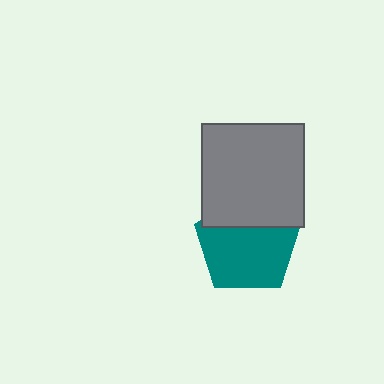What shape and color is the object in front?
The object in front is a gray square.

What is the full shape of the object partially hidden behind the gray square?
The partially hidden object is a teal pentagon.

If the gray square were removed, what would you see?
You would see the complete teal pentagon.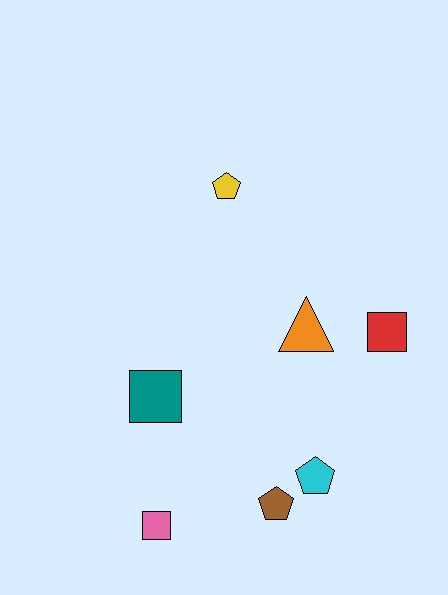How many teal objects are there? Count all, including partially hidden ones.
There is 1 teal object.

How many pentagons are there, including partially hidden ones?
There are 3 pentagons.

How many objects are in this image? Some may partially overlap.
There are 7 objects.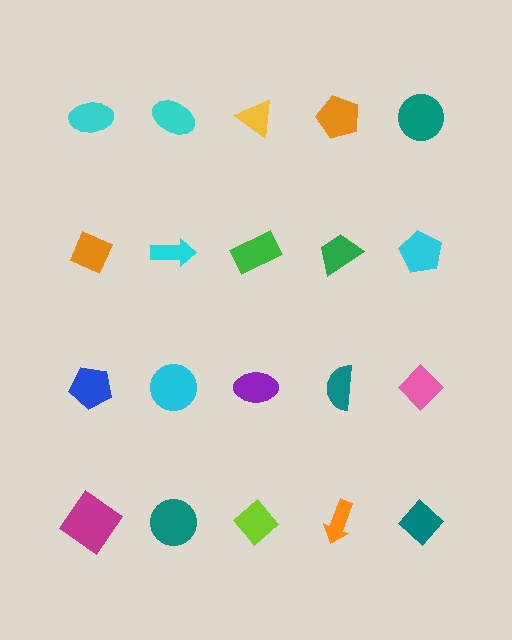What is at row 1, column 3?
A yellow triangle.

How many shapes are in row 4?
5 shapes.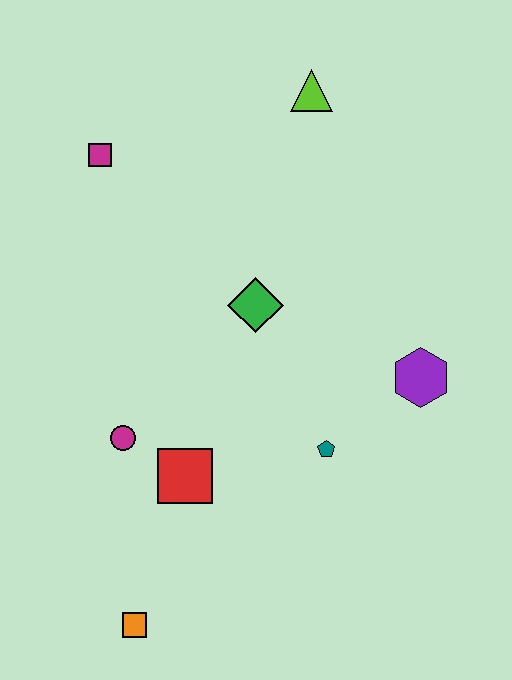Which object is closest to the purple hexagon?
The teal pentagon is closest to the purple hexagon.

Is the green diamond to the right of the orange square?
Yes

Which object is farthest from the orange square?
The lime triangle is farthest from the orange square.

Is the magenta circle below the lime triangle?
Yes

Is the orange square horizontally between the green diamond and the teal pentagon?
No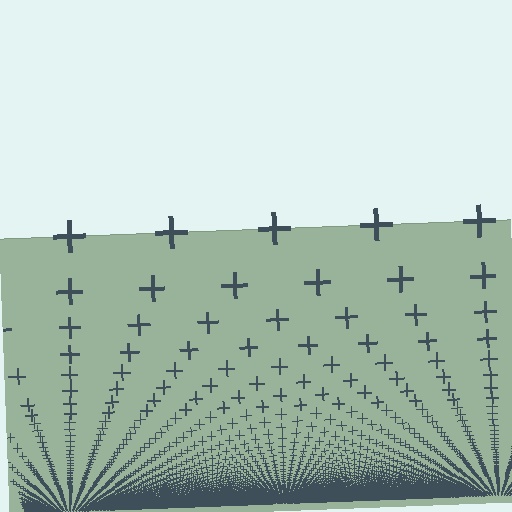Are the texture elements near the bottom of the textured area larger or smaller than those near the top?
Smaller. The gradient is inverted — elements near the bottom are smaller and denser.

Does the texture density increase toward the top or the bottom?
Density increases toward the bottom.